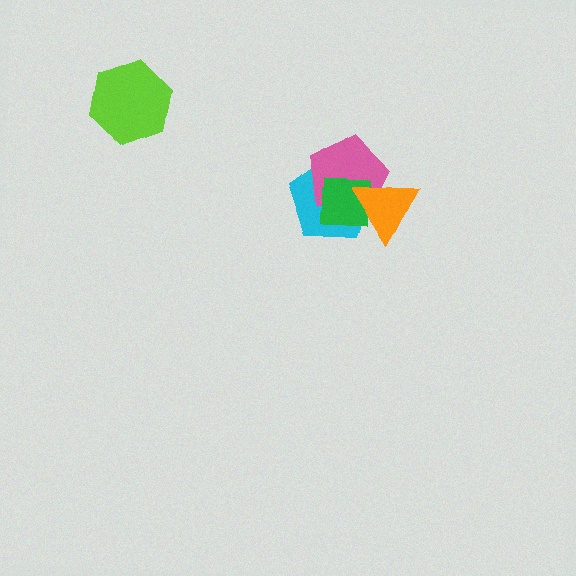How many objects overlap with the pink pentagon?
3 objects overlap with the pink pentagon.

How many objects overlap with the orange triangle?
3 objects overlap with the orange triangle.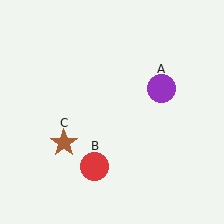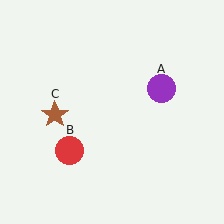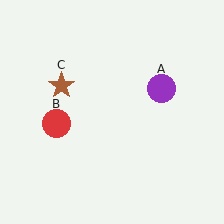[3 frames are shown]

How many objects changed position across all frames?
2 objects changed position: red circle (object B), brown star (object C).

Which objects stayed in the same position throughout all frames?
Purple circle (object A) remained stationary.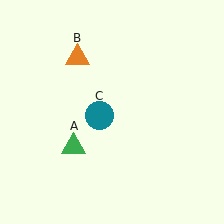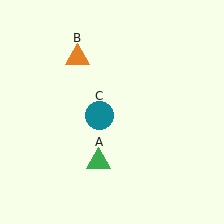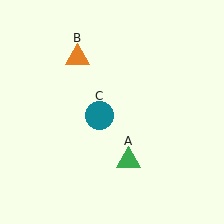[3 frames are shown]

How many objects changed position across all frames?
1 object changed position: green triangle (object A).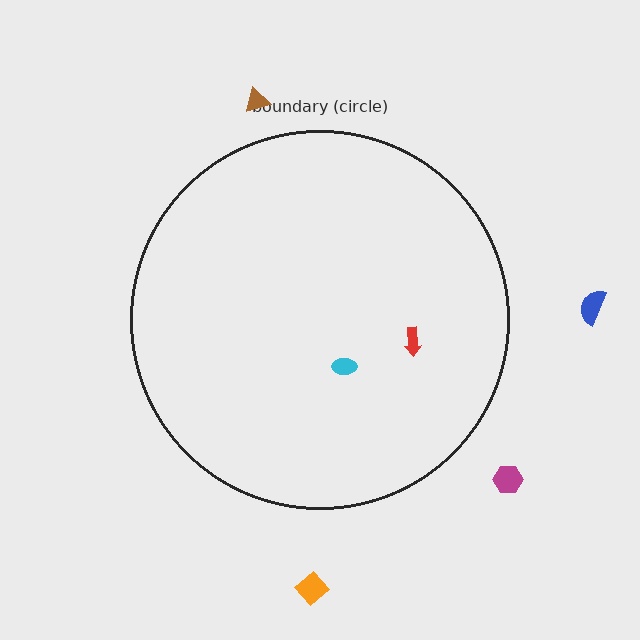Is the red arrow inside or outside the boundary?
Inside.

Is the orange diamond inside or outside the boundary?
Outside.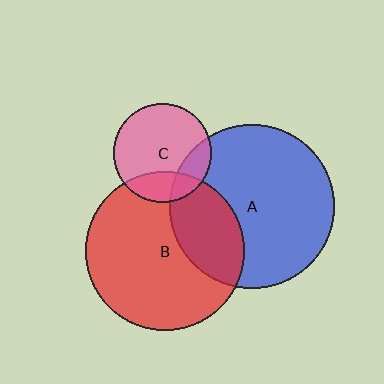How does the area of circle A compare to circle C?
Approximately 2.8 times.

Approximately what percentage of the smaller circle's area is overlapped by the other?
Approximately 20%.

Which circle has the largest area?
Circle A (blue).